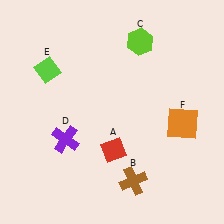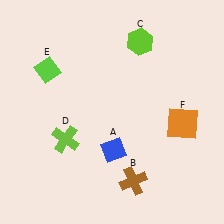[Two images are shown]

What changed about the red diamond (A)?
In Image 1, A is red. In Image 2, it changed to blue.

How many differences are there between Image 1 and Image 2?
There are 2 differences between the two images.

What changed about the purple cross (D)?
In Image 1, D is purple. In Image 2, it changed to lime.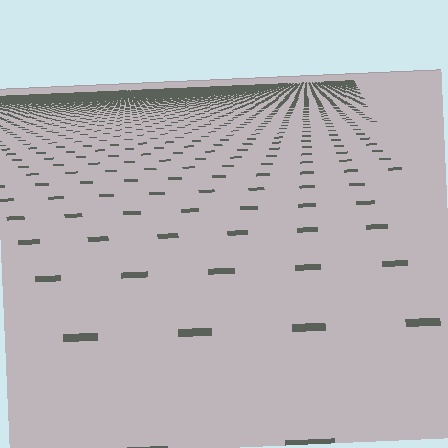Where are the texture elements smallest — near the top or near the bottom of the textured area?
Near the top.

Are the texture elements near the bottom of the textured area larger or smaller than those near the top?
Larger. Near the bottom, elements are closer to the viewer and appear at a bigger on-screen size.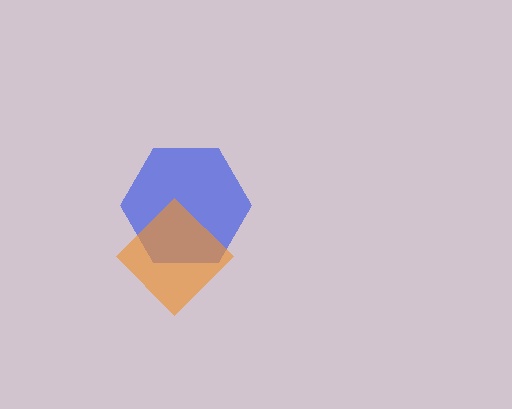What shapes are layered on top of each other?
The layered shapes are: a blue hexagon, an orange diamond.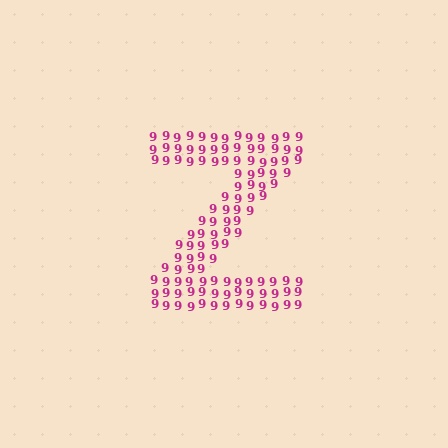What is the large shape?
The large shape is the letter Z.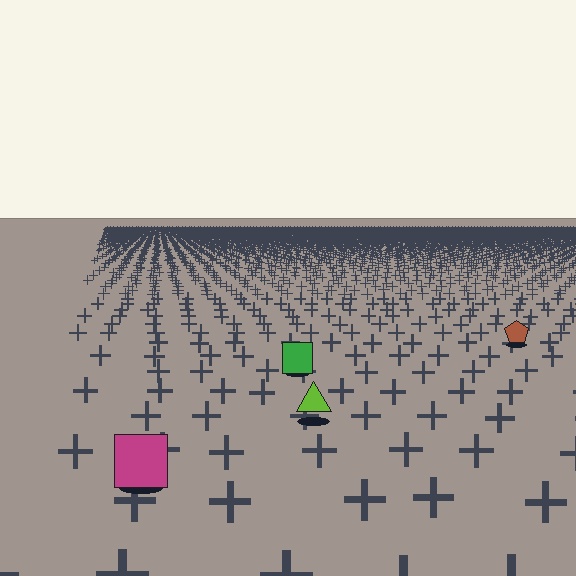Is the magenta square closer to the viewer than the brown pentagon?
Yes. The magenta square is closer — you can tell from the texture gradient: the ground texture is coarser near it.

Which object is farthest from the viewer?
The brown pentagon is farthest from the viewer. It appears smaller and the ground texture around it is denser.